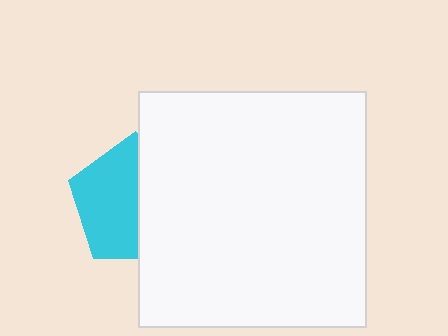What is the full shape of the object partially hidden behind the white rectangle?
The partially hidden object is a cyan pentagon.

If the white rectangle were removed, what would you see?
You would see the complete cyan pentagon.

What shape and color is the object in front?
The object in front is a white rectangle.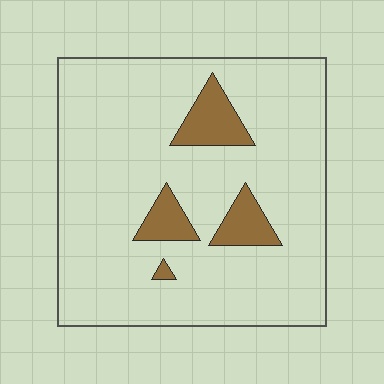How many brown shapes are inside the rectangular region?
4.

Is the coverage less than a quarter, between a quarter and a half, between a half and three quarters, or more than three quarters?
Less than a quarter.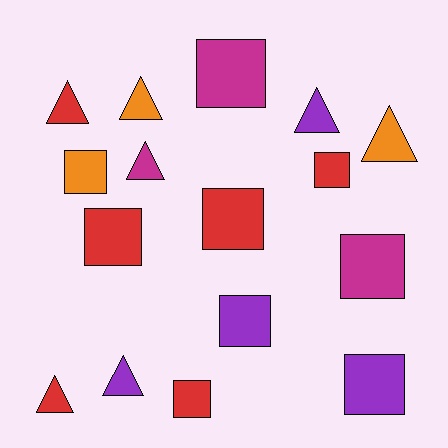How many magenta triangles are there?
There is 1 magenta triangle.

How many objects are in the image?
There are 16 objects.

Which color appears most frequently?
Red, with 6 objects.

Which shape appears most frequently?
Square, with 9 objects.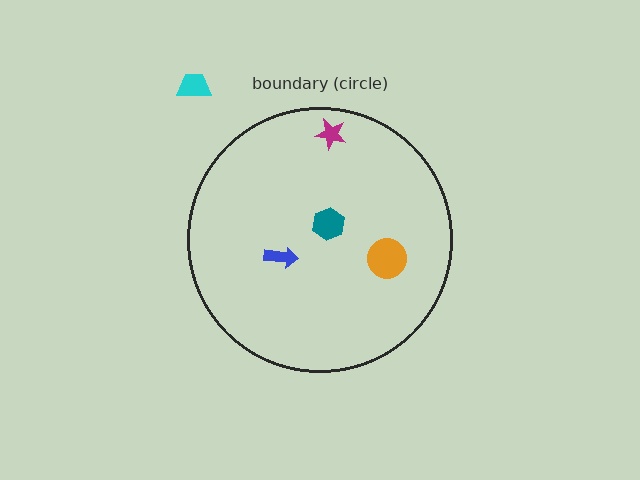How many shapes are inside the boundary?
4 inside, 1 outside.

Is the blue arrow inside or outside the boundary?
Inside.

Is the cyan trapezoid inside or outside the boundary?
Outside.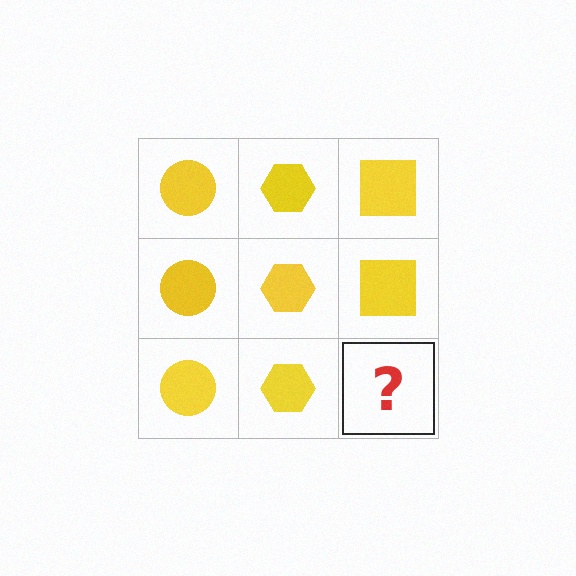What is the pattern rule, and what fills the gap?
The rule is that each column has a consistent shape. The gap should be filled with a yellow square.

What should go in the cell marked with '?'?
The missing cell should contain a yellow square.